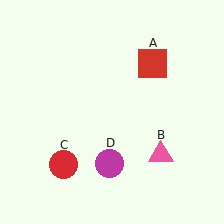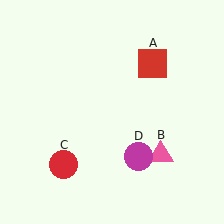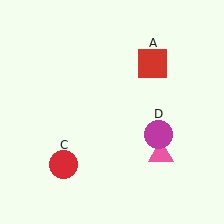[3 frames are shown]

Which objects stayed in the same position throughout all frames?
Red square (object A) and pink triangle (object B) and red circle (object C) remained stationary.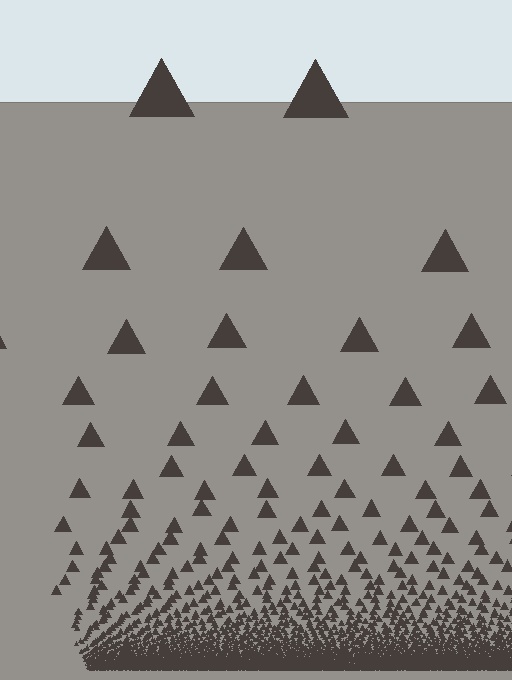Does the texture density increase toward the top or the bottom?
Density increases toward the bottom.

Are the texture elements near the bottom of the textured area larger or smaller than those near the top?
Smaller. The gradient is inverted — elements near the bottom are smaller and denser.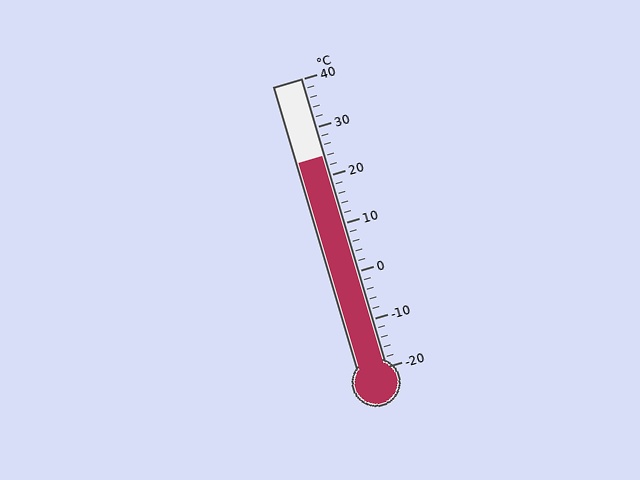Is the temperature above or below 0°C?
The temperature is above 0°C.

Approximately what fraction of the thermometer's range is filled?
The thermometer is filled to approximately 75% of its range.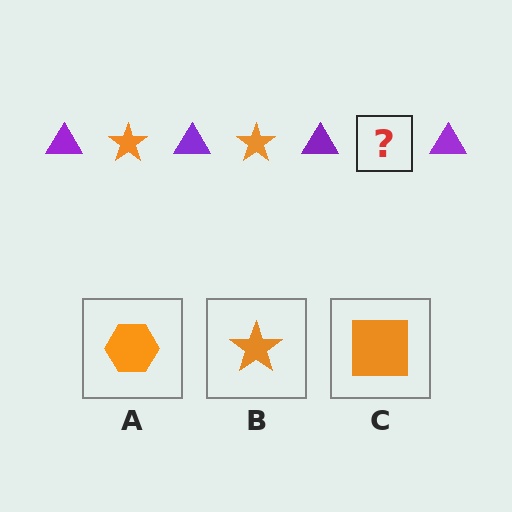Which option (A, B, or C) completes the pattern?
B.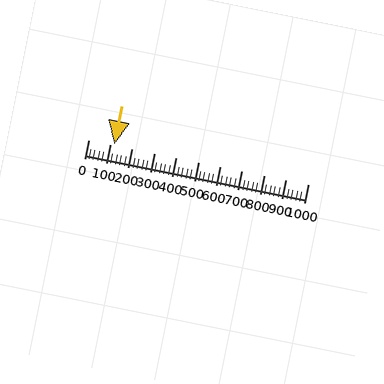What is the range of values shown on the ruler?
The ruler shows values from 0 to 1000.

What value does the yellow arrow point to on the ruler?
The yellow arrow points to approximately 118.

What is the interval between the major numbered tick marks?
The major tick marks are spaced 100 units apart.